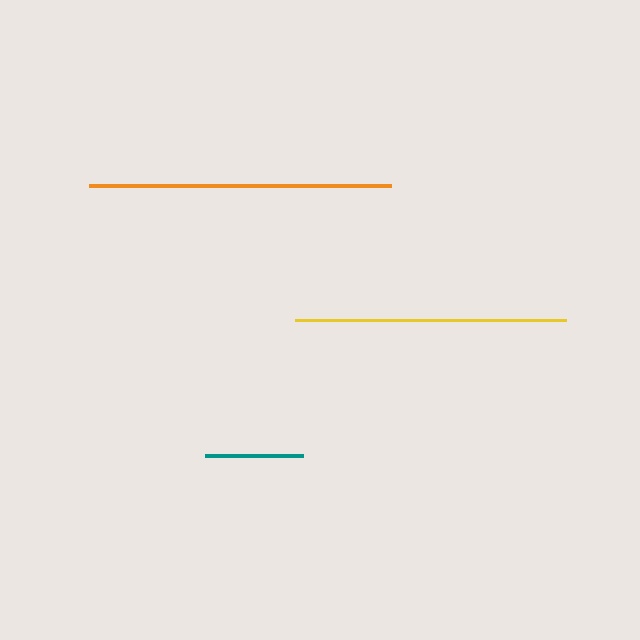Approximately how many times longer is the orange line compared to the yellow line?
The orange line is approximately 1.1 times the length of the yellow line.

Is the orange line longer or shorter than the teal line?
The orange line is longer than the teal line.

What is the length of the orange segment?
The orange segment is approximately 303 pixels long.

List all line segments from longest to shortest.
From longest to shortest: orange, yellow, teal.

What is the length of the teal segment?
The teal segment is approximately 98 pixels long.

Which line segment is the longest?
The orange line is the longest at approximately 303 pixels.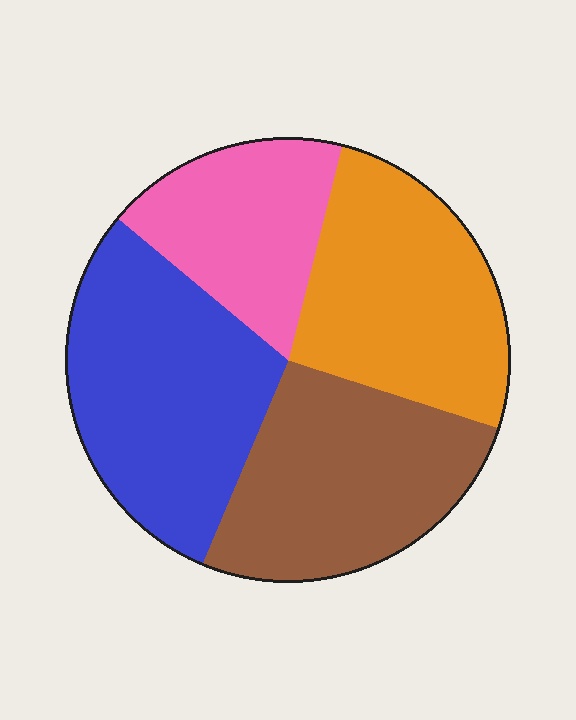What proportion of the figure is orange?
Orange covers 26% of the figure.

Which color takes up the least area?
Pink, at roughly 20%.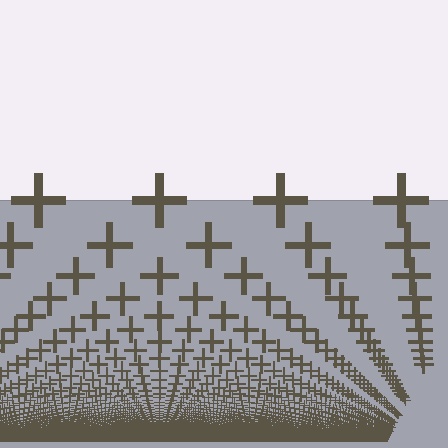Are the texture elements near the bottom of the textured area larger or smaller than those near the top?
Smaller. The gradient is inverted — elements near the bottom are smaller and denser.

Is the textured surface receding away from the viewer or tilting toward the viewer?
The surface appears to tilt toward the viewer. Texture elements get larger and sparser toward the top.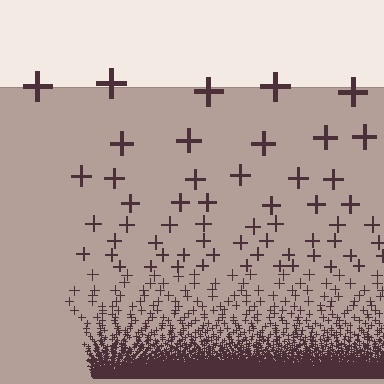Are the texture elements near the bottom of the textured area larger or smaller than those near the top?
Smaller. The gradient is inverted — elements near the bottom are smaller and denser.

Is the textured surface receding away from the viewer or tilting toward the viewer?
The surface appears to tilt toward the viewer. Texture elements get larger and sparser toward the top.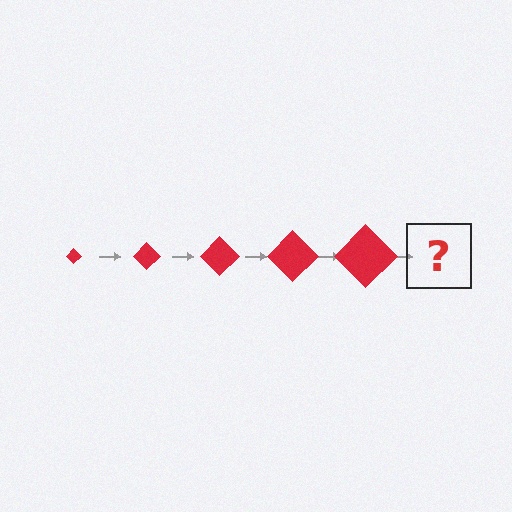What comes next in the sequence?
The next element should be a red diamond, larger than the previous one.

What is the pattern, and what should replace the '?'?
The pattern is that the diamond gets progressively larger each step. The '?' should be a red diamond, larger than the previous one.